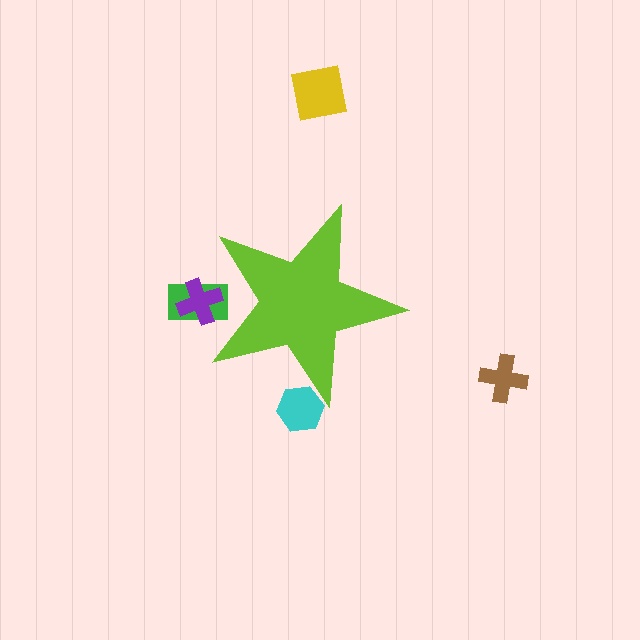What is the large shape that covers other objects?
A lime star.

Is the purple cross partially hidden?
Yes, the purple cross is partially hidden behind the lime star.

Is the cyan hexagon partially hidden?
Yes, the cyan hexagon is partially hidden behind the lime star.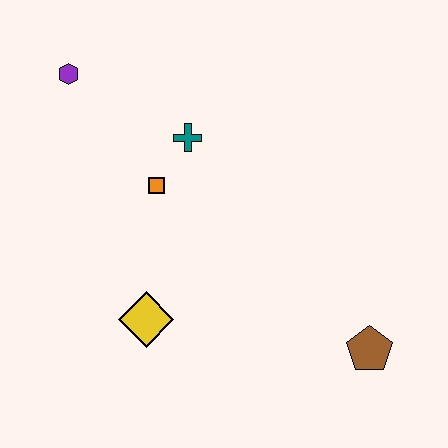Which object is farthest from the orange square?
The brown pentagon is farthest from the orange square.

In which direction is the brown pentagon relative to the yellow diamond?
The brown pentagon is to the right of the yellow diamond.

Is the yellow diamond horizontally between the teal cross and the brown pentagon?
No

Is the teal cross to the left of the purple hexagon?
No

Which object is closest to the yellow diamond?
The orange square is closest to the yellow diamond.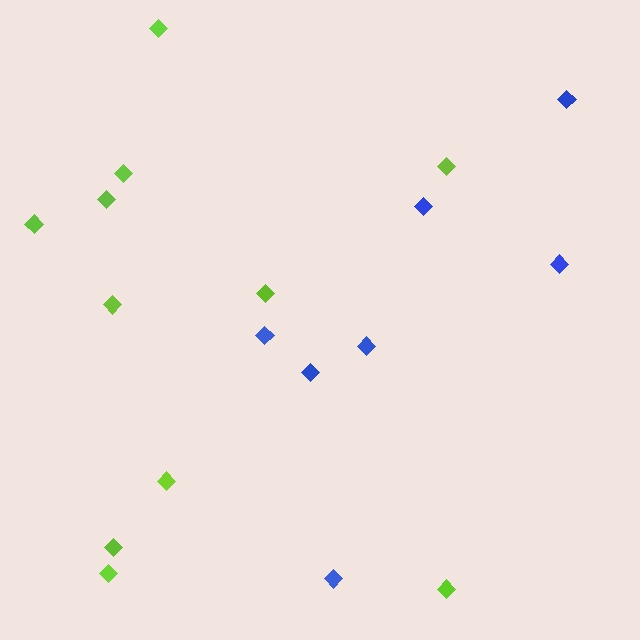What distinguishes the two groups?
There are 2 groups: one group of lime diamonds (11) and one group of blue diamonds (7).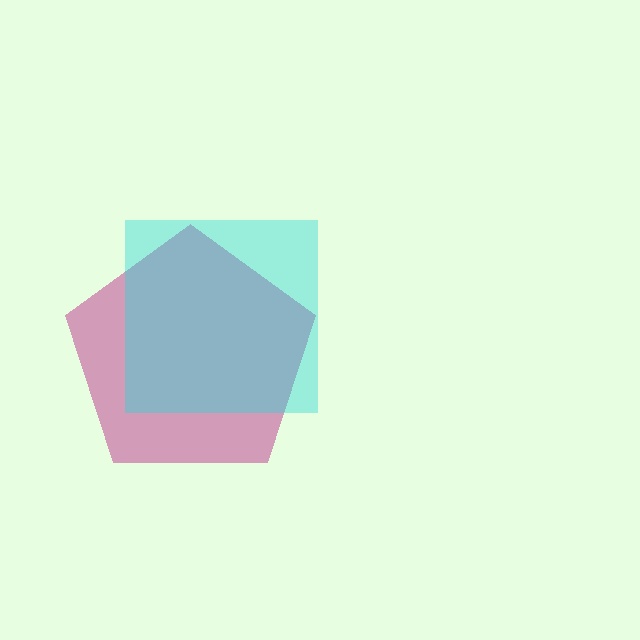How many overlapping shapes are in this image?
There are 2 overlapping shapes in the image.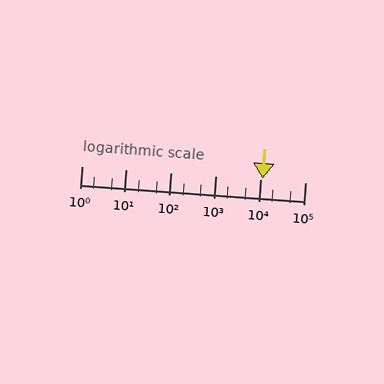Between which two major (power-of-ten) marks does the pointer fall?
The pointer is between 10000 and 100000.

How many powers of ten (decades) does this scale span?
The scale spans 5 decades, from 1 to 100000.